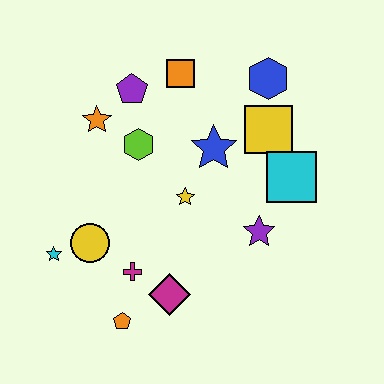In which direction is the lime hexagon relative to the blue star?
The lime hexagon is to the left of the blue star.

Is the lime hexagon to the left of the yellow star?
Yes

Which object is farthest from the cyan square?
The cyan star is farthest from the cyan square.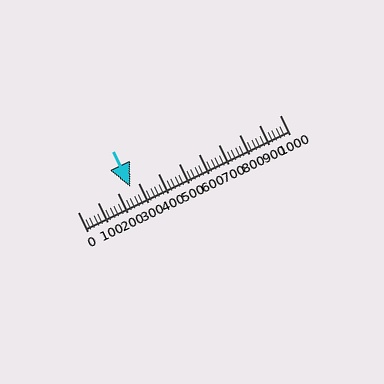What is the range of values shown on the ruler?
The ruler shows values from 0 to 1000.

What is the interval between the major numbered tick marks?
The major tick marks are spaced 100 units apart.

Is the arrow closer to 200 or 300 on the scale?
The arrow is closer to 300.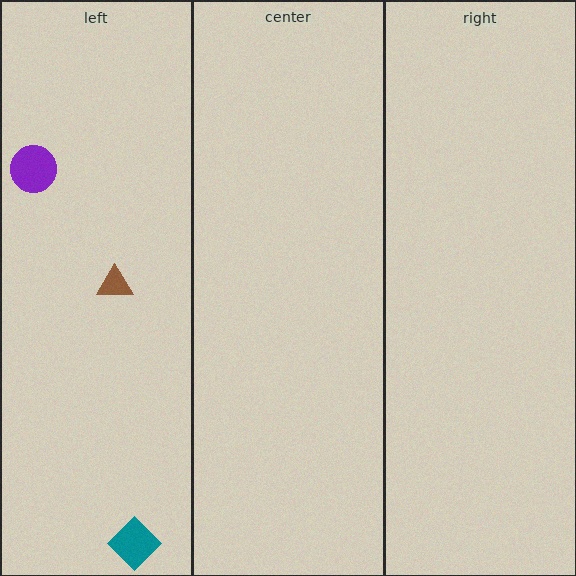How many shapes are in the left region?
3.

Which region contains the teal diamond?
The left region.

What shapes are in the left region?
The purple circle, the brown triangle, the teal diamond.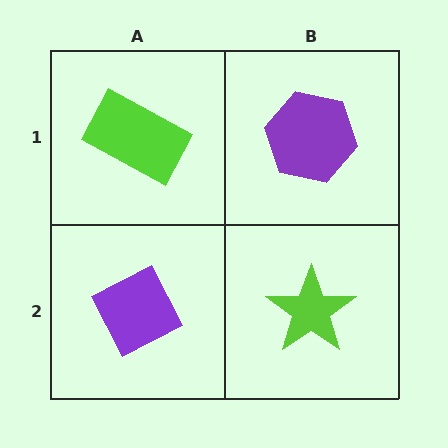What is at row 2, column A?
A purple diamond.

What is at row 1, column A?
A lime rectangle.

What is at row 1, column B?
A purple hexagon.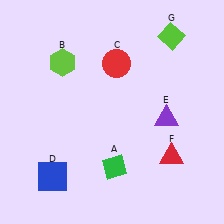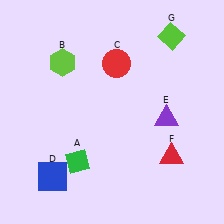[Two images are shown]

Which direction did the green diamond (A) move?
The green diamond (A) moved left.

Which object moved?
The green diamond (A) moved left.